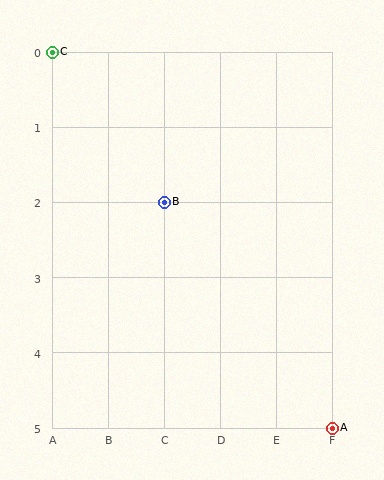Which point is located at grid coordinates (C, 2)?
Point B is at (C, 2).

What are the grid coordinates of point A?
Point A is at grid coordinates (F, 5).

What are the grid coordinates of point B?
Point B is at grid coordinates (C, 2).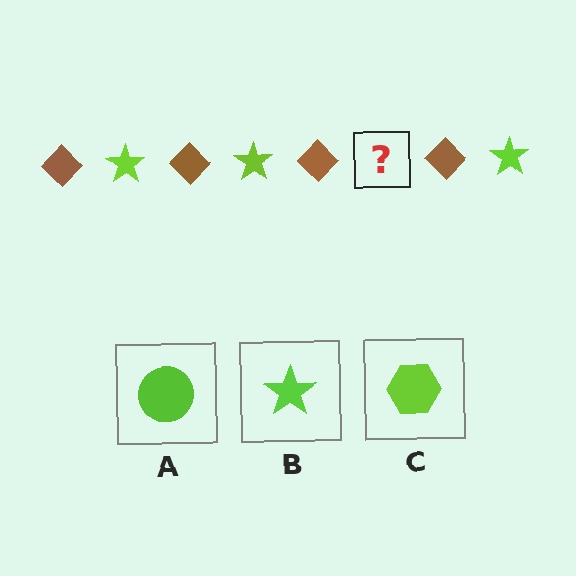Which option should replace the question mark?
Option B.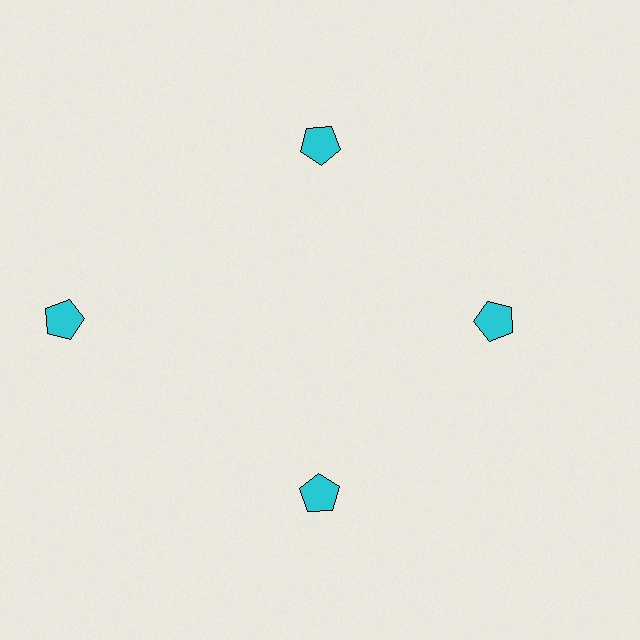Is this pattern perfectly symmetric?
No. The 4 cyan pentagons are arranged in a ring, but one element near the 9 o'clock position is pushed outward from the center, breaking the 4-fold rotational symmetry.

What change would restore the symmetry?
The symmetry would be restored by moving it inward, back onto the ring so that all 4 pentagons sit at equal angles and equal distance from the center.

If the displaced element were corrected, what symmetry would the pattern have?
It would have 4-fold rotational symmetry — the pattern would map onto itself every 90 degrees.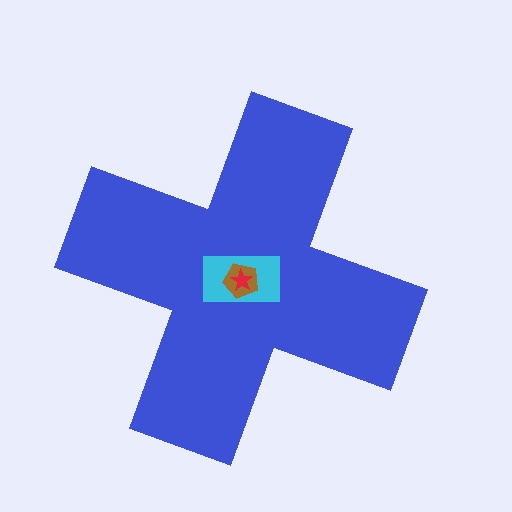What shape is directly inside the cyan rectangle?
The brown pentagon.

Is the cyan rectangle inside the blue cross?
Yes.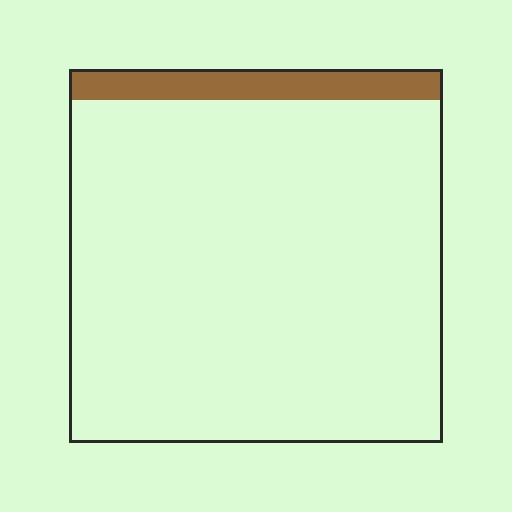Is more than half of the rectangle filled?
No.